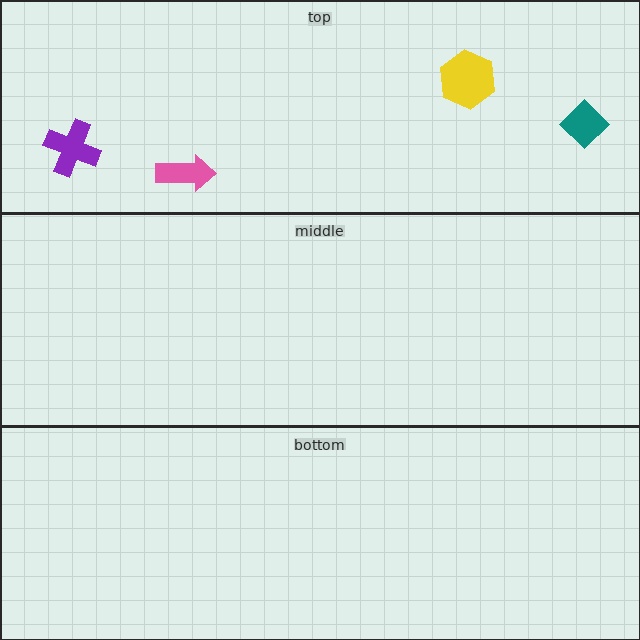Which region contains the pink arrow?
The top region.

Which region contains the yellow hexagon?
The top region.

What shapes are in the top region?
The purple cross, the teal diamond, the yellow hexagon, the pink arrow.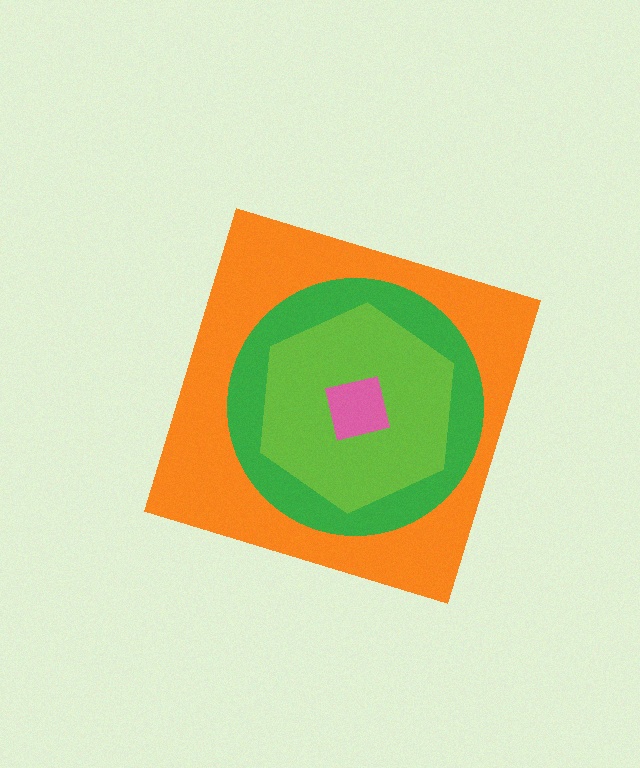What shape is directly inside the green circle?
The lime hexagon.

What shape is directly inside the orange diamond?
The green circle.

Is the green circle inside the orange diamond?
Yes.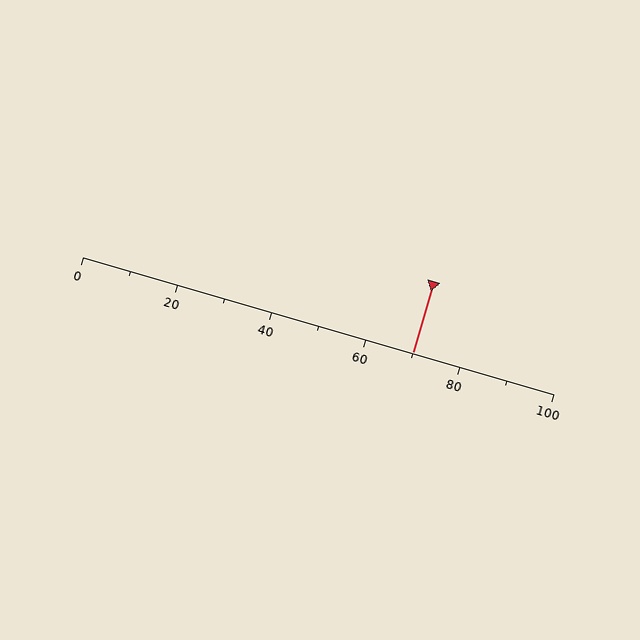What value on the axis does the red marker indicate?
The marker indicates approximately 70.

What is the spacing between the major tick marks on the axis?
The major ticks are spaced 20 apart.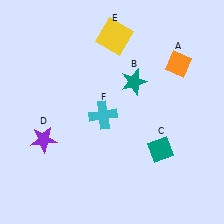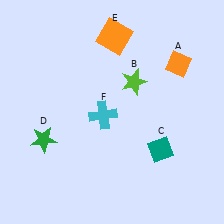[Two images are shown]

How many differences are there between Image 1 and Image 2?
There are 3 differences between the two images.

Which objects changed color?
B changed from teal to lime. D changed from purple to green. E changed from yellow to orange.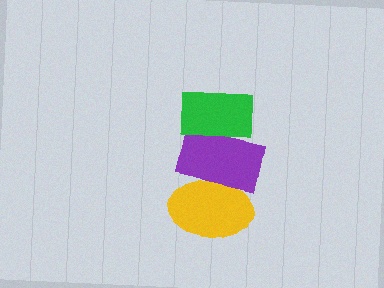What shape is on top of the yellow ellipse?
The purple rectangle is on top of the yellow ellipse.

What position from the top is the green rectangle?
The green rectangle is 1st from the top.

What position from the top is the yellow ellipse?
The yellow ellipse is 3rd from the top.